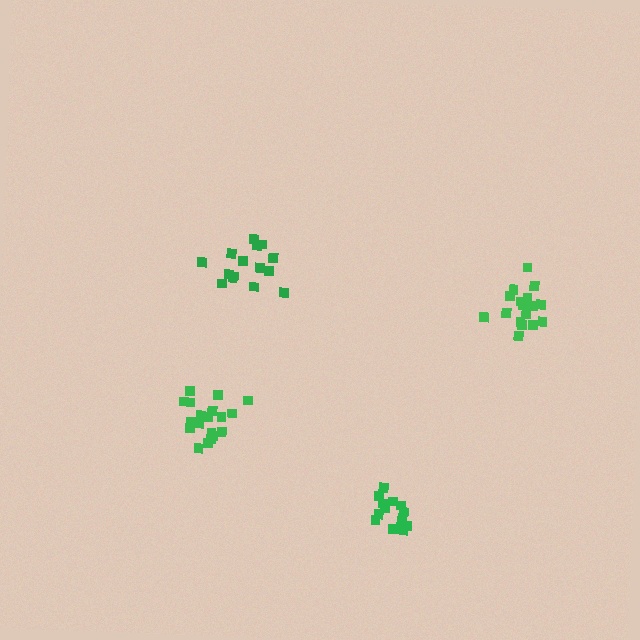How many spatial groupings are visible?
There are 4 spatial groupings.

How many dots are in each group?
Group 1: 15 dots, Group 2: 19 dots, Group 3: 18 dots, Group 4: 16 dots (68 total).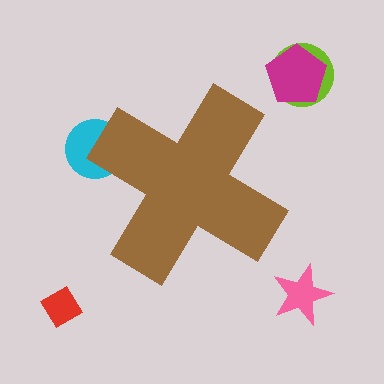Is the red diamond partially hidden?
No, the red diamond is fully visible.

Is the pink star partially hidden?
No, the pink star is fully visible.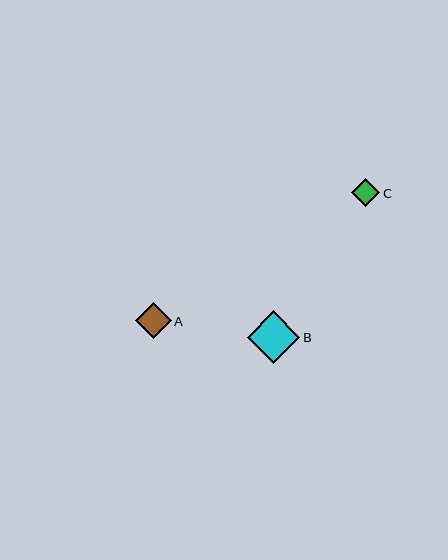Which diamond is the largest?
Diamond B is the largest with a size of approximately 53 pixels.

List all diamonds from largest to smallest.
From largest to smallest: B, A, C.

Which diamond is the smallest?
Diamond C is the smallest with a size of approximately 28 pixels.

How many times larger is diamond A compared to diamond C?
Diamond A is approximately 1.3 times the size of diamond C.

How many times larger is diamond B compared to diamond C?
Diamond B is approximately 1.9 times the size of diamond C.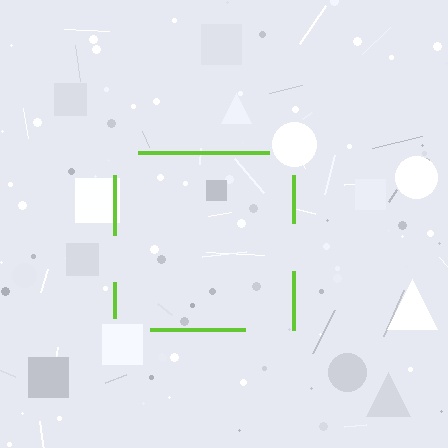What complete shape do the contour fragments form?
The contour fragments form a square.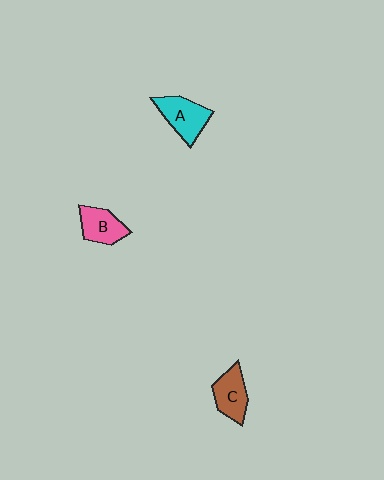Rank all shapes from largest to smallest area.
From largest to smallest: A (cyan), C (brown), B (pink).